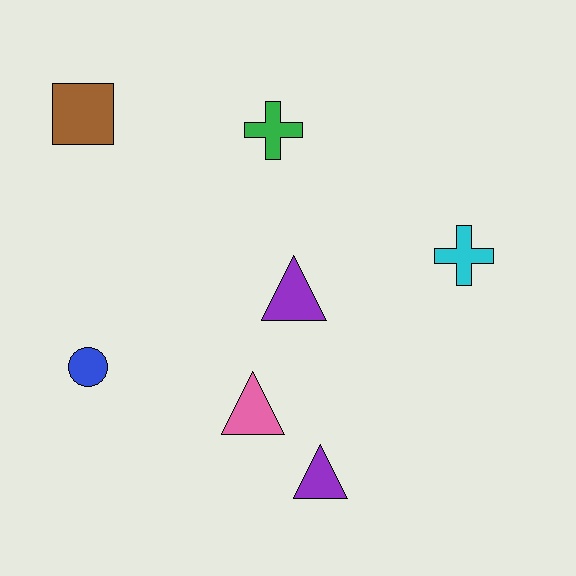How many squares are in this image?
There is 1 square.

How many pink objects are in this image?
There is 1 pink object.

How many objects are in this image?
There are 7 objects.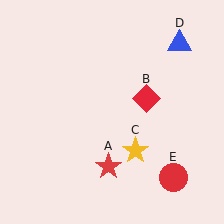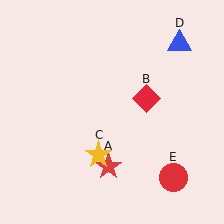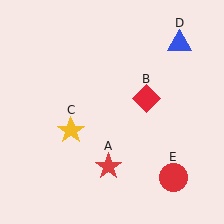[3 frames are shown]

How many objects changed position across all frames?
1 object changed position: yellow star (object C).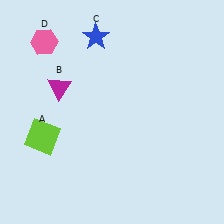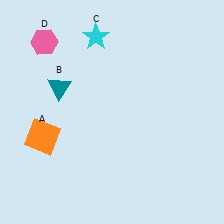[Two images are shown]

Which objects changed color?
A changed from lime to orange. B changed from magenta to teal. C changed from blue to cyan.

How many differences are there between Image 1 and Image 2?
There are 3 differences between the two images.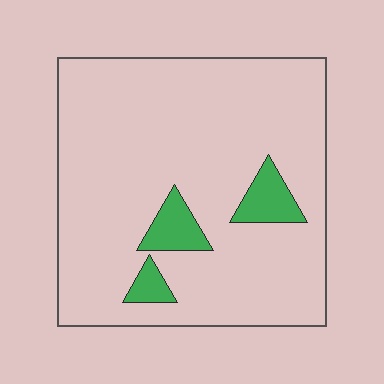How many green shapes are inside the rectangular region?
3.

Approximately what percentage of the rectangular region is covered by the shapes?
Approximately 10%.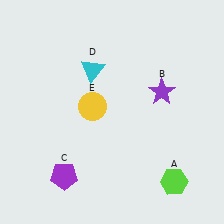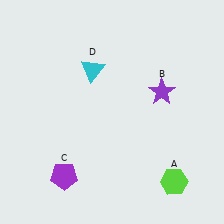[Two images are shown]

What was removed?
The yellow circle (E) was removed in Image 2.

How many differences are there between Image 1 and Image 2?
There is 1 difference between the two images.